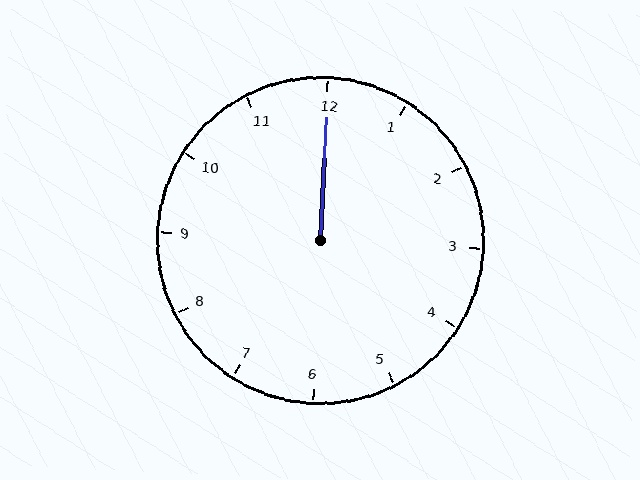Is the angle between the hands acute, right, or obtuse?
It is acute.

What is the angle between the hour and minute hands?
Approximately 0 degrees.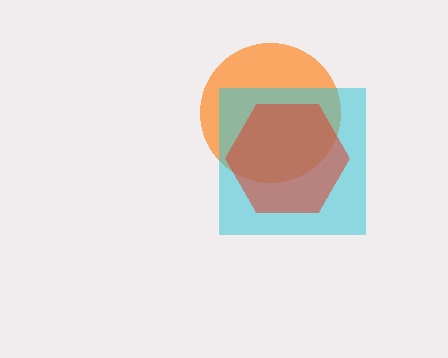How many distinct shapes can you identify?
There are 3 distinct shapes: an orange circle, a cyan square, a red hexagon.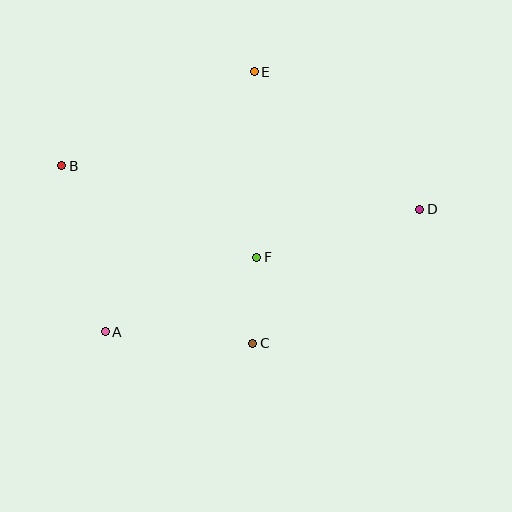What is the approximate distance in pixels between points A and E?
The distance between A and E is approximately 299 pixels.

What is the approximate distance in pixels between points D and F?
The distance between D and F is approximately 170 pixels.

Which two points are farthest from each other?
Points B and D are farthest from each other.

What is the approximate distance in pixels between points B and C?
The distance between B and C is approximately 261 pixels.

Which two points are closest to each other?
Points C and F are closest to each other.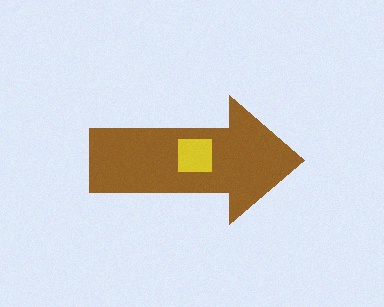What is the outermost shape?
The brown arrow.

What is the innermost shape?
The yellow square.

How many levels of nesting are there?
2.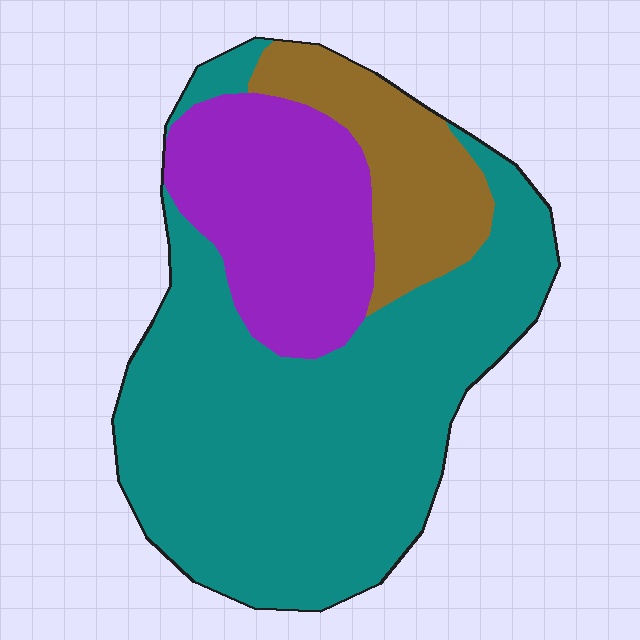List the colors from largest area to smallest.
From largest to smallest: teal, purple, brown.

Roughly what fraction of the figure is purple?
Purple covers 23% of the figure.